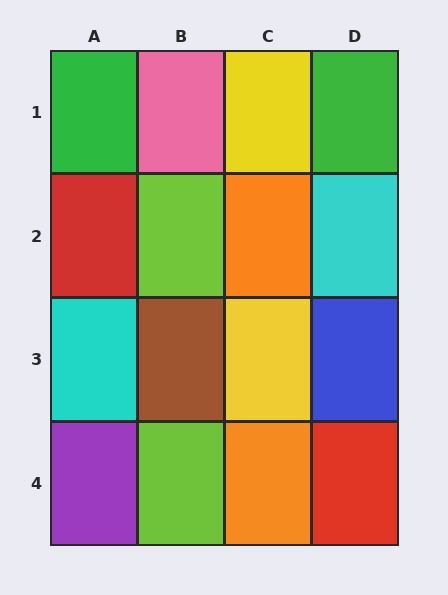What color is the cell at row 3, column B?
Brown.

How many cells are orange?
2 cells are orange.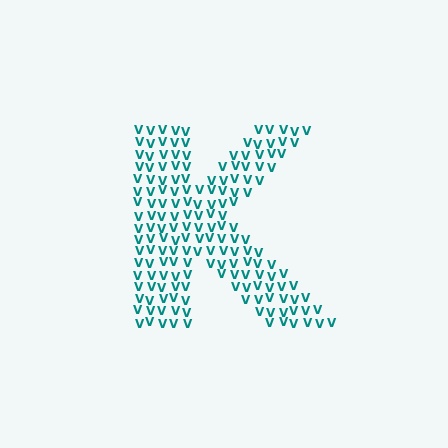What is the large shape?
The large shape is the letter K.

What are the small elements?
The small elements are letter V's.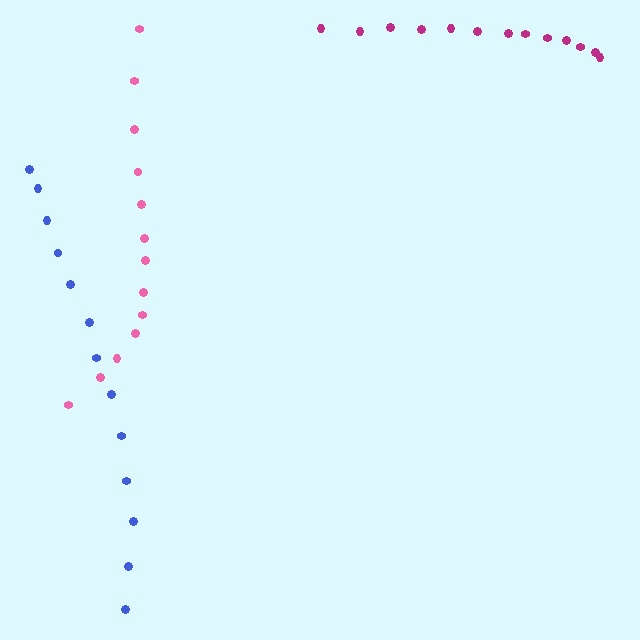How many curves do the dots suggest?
There are 3 distinct paths.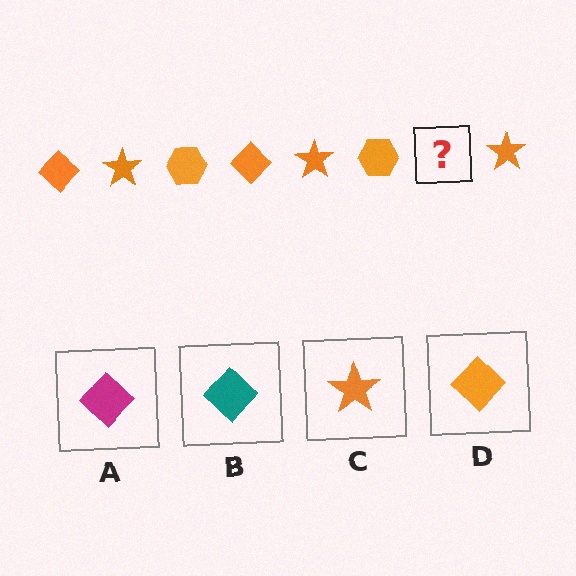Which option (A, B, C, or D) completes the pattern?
D.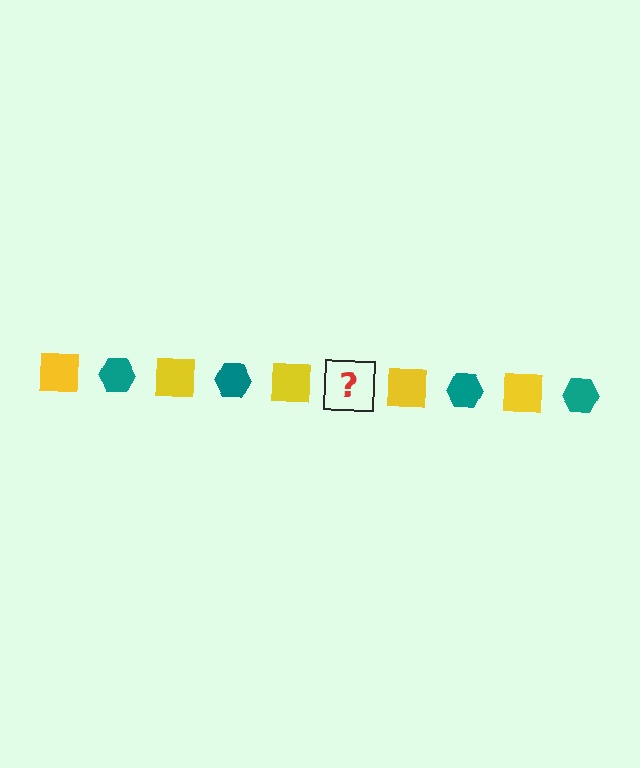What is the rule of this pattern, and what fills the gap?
The rule is that the pattern alternates between yellow square and teal hexagon. The gap should be filled with a teal hexagon.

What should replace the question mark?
The question mark should be replaced with a teal hexagon.